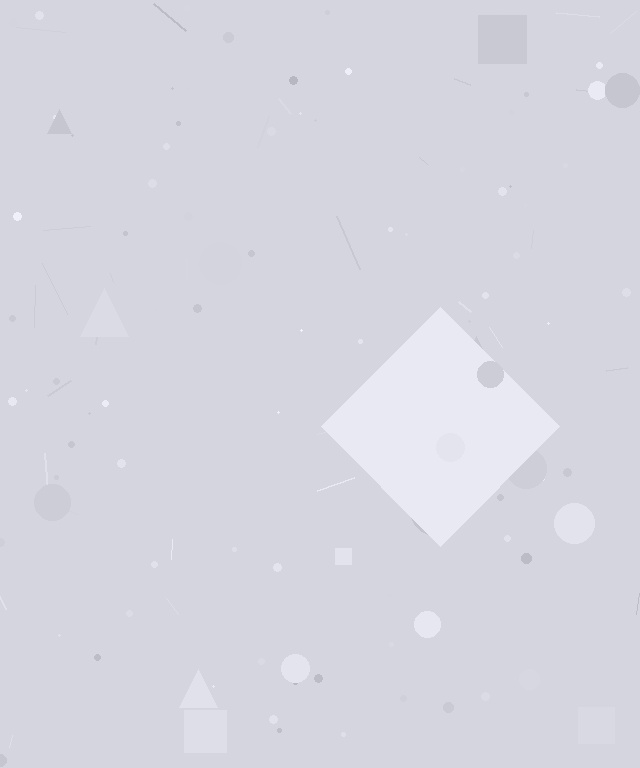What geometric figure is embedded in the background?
A diamond is embedded in the background.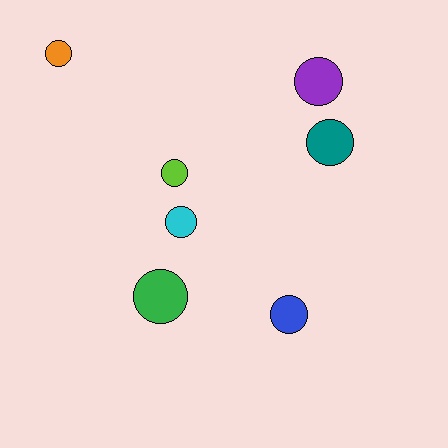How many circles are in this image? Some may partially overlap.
There are 7 circles.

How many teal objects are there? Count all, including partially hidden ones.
There is 1 teal object.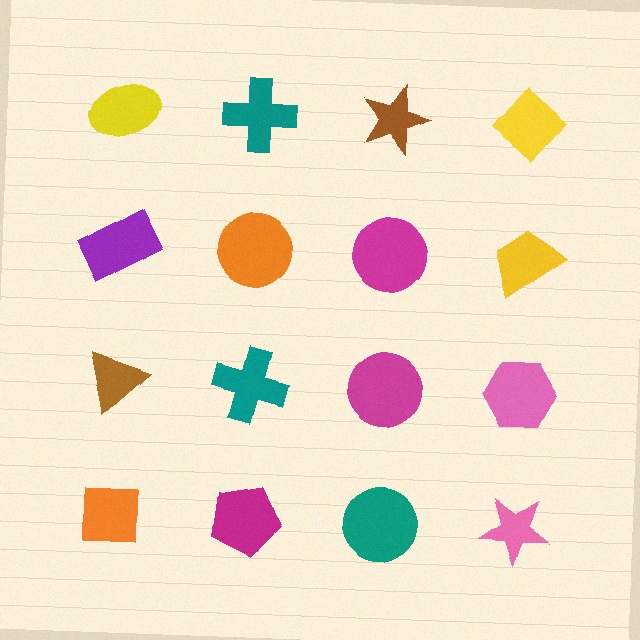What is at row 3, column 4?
A pink hexagon.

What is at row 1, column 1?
A yellow ellipse.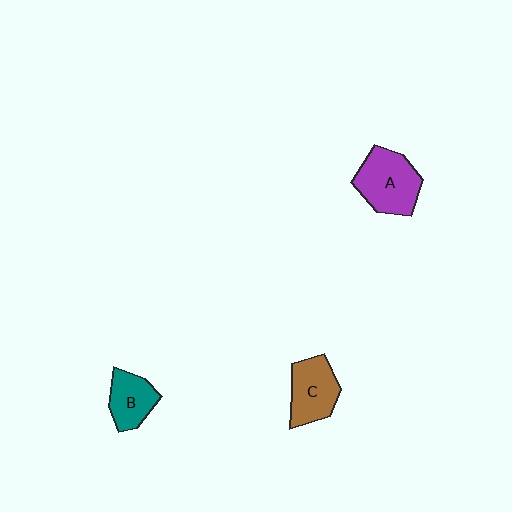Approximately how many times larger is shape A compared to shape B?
Approximately 1.5 times.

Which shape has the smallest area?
Shape B (teal).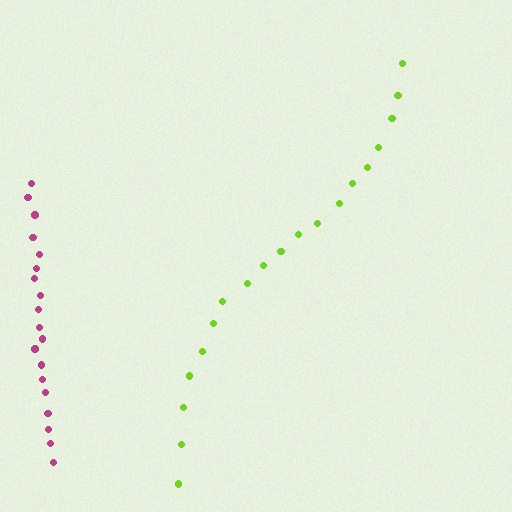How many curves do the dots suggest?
There are 2 distinct paths.